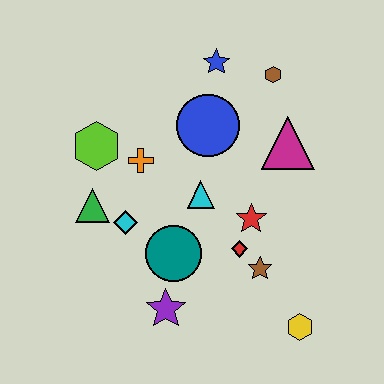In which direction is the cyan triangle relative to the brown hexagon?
The cyan triangle is below the brown hexagon.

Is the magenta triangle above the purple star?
Yes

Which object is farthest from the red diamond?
The blue star is farthest from the red diamond.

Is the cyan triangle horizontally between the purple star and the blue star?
Yes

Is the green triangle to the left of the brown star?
Yes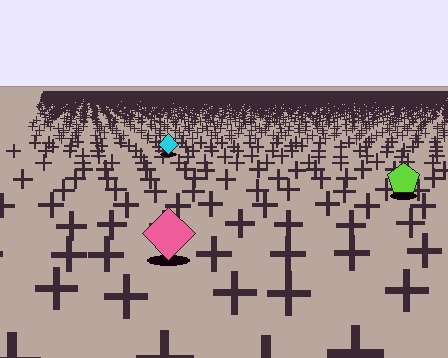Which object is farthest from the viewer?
The cyan diamond is farthest from the viewer. It appears smaller and the ground texture around it is denser.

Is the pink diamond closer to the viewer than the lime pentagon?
Yes. The pink diamond is closer — you can tell from the texture gradient: the ground texture is coarser near it.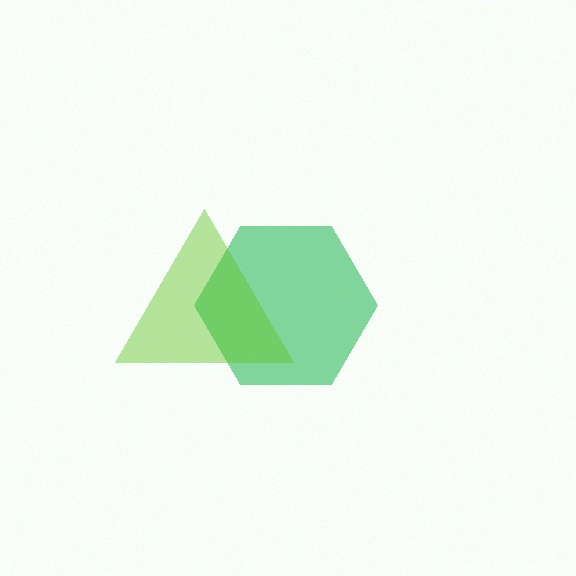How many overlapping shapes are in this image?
There are 2 overlapping shapes in the image.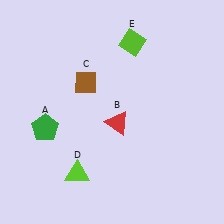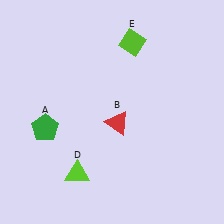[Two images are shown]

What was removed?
The brown diamond (C) was removed in Image 2.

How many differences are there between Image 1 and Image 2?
There is 1 difference between the two images.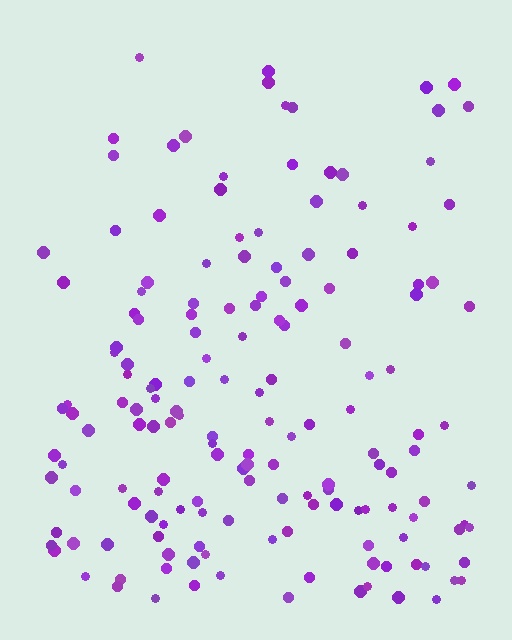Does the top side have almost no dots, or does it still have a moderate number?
Still a moderate number, just noticeably fewer than the bottom.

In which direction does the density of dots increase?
From top to bottom, with the bottom side densest.